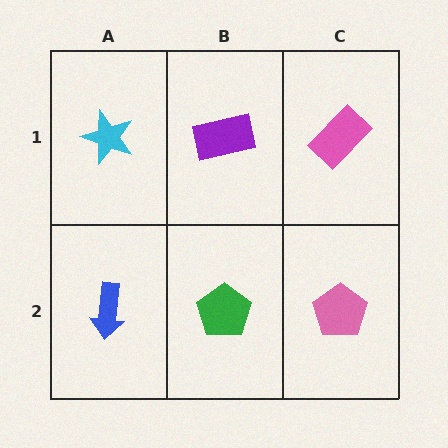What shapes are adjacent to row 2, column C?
A pink rectangle (row 1, column C), a green pentagon (row 2, column B).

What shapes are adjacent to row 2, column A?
A cyan star (row 1, column A), a green pentagon (row 2, column B).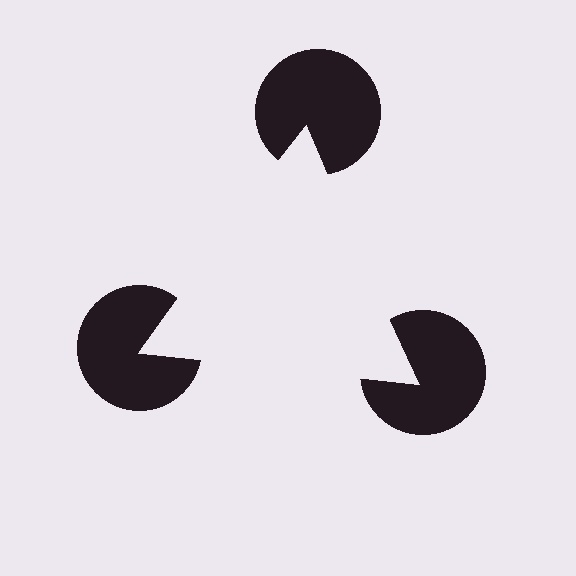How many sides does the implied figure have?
3 sides.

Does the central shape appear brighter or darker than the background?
It typically appears slightly brighter than the background, even though no actual brightness change is drawn.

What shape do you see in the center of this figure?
An illusory triangle — its edges are inferred from the aligned wedge cuts in the pac-man discs, not physically drawn.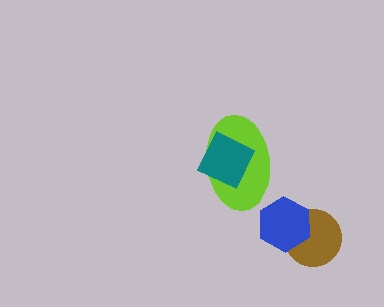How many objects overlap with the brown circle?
1 object overlaps with the brown circle.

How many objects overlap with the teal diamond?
1 object overlaps with the teal diamond.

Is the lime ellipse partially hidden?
Yes, it is partially covered by another shape.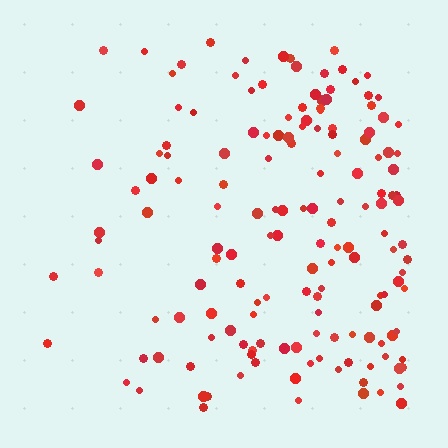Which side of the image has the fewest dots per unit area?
The left.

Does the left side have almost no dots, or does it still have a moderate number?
Still a moderate number, just noticeably fewer than the right.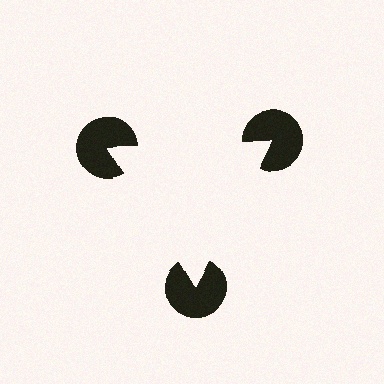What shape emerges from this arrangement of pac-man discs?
An illusory triangle — its edges are inferred from the aligned wedge cuts in the pac-man discs, not physically drawn.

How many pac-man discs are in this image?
There are 3 — one at each vertex of the illusory triangle.